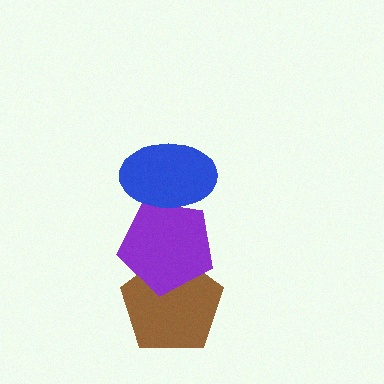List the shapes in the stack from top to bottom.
From top to bottom: the blue ellipse, the purple pentagon, the brown pentagon.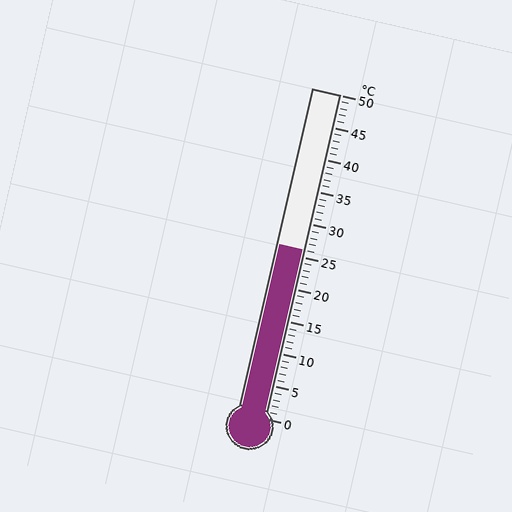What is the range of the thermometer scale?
The thermometer scale ranges from 0°C to 50°C.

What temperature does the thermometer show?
The thermometer shows approximately 26°C.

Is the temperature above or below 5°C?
The temperature is above 5°C.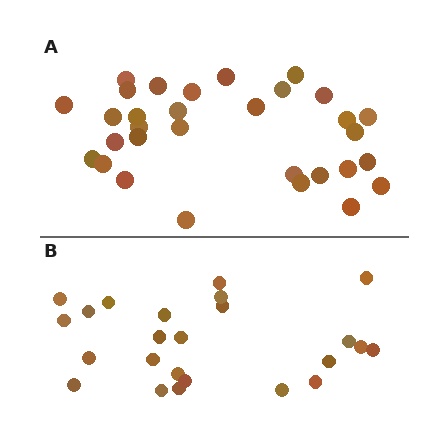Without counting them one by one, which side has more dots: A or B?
Region A (the top region) has more dots.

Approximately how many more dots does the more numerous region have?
Region A has roughly 8 or so more dots than region B.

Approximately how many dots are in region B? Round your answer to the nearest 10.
About 20 dots. (The exact count is 24, which rounds to 20.)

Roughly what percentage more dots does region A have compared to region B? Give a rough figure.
About 30% more.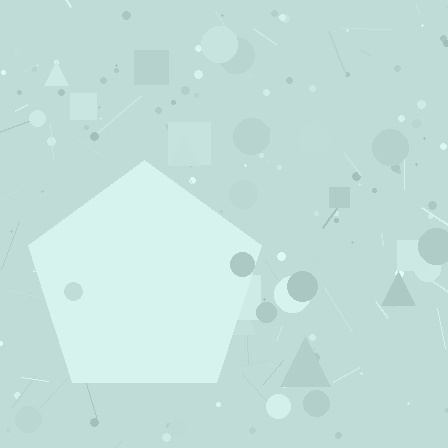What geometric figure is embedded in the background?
A pentagon is embedded in the background.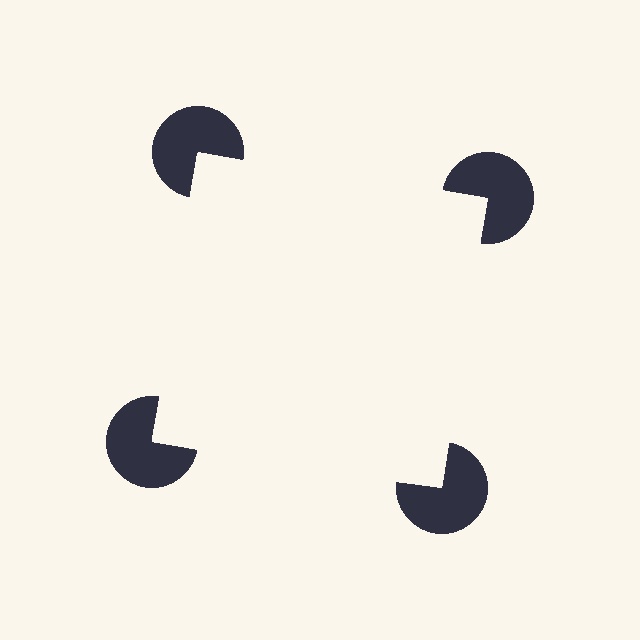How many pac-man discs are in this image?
There are 4 — one at each vertex of the illusory square.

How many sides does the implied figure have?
4 sides.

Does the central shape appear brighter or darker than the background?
It typically appears slightly brighter than the background, even though no actual brightness change is drawn.